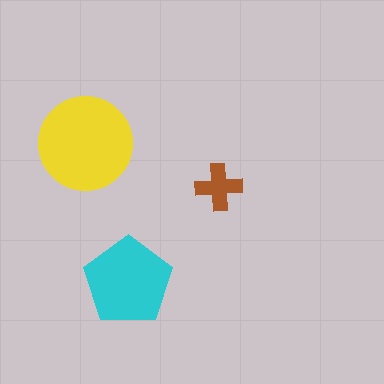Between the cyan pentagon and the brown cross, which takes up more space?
The cyan pentagon.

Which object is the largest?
The yellow circle.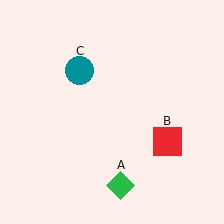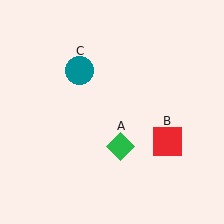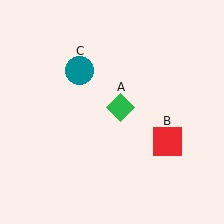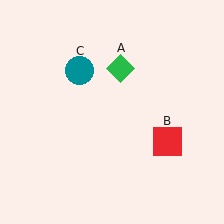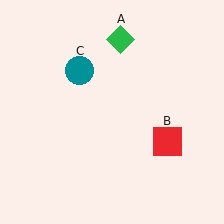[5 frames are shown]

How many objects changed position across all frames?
1 object changed position: green diamond (object A).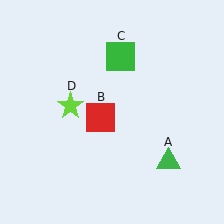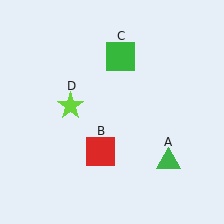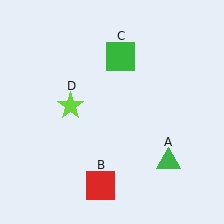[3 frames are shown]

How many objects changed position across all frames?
1 object changed position: red square (object B).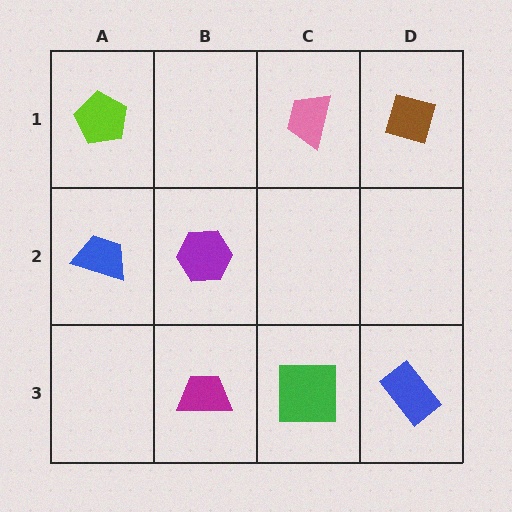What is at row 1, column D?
A brown diamond.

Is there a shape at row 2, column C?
No, that cell is empty.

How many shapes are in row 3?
3 shapes.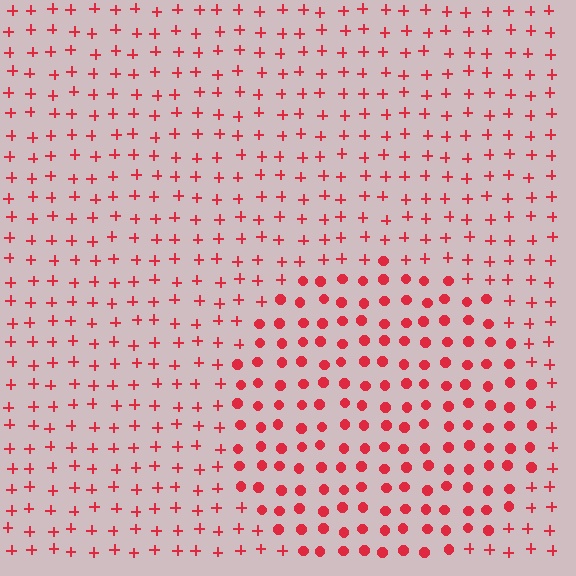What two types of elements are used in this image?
The image uses circles inside the circle region and plus signs outside it.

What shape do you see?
I see a circle.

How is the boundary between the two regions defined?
The boundary is defined by a change in element shape: circles inside vs. plus signs outside. All elements share the same color and spacing.